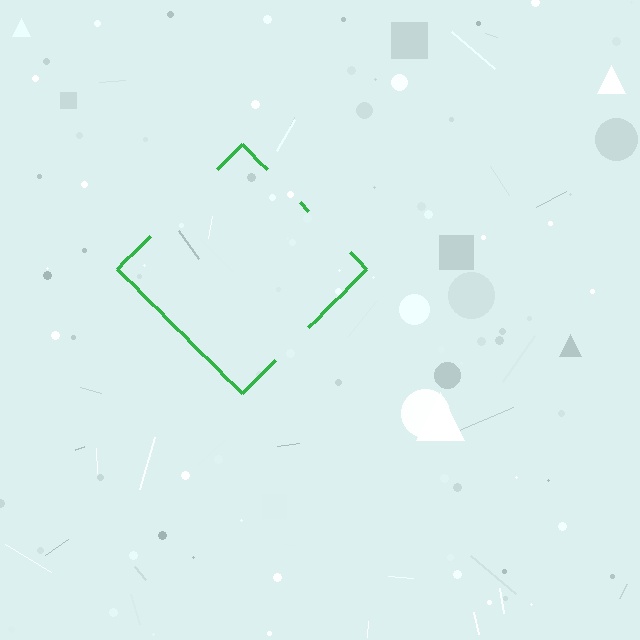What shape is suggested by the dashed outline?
The dashed outline suggests a diamond.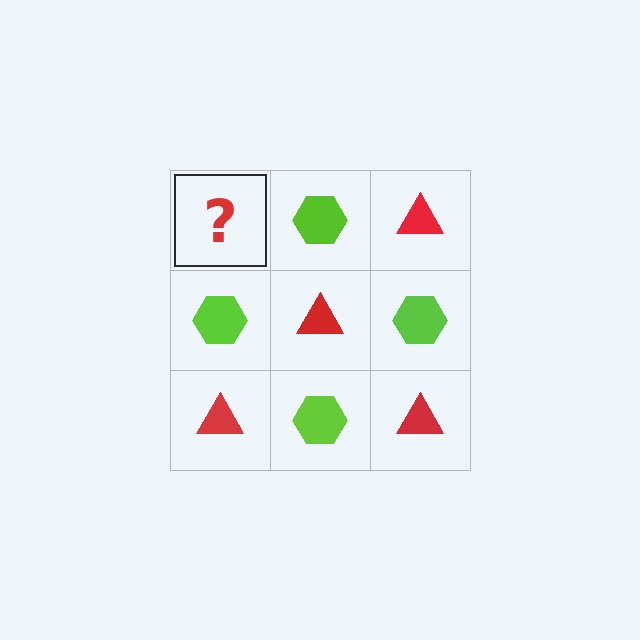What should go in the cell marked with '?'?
The missing cell should contain a red triangle.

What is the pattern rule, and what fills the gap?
The rule is that it alternates red triangle and lime hexagon in a checkerboard pattern. The gap should be filled with a red triangle.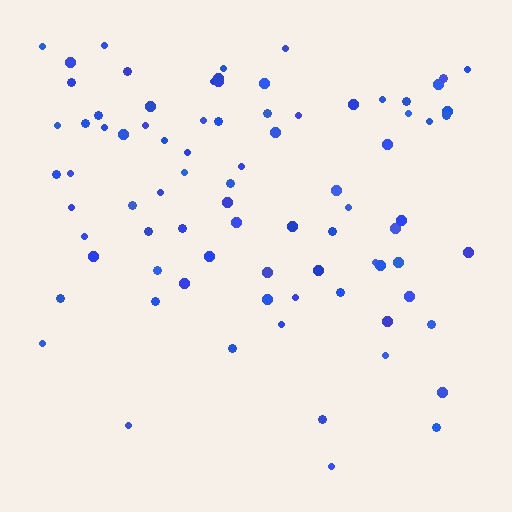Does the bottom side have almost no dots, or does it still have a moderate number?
Still a moderate number, just noticeably fewer than the top.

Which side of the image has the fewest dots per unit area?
The bottom.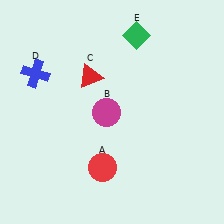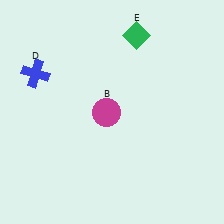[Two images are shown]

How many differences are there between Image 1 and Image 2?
There are 2 differences between the two images.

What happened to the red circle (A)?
The red circle (A) was removed in Image 2. It was in the bottom-left area of Image 1.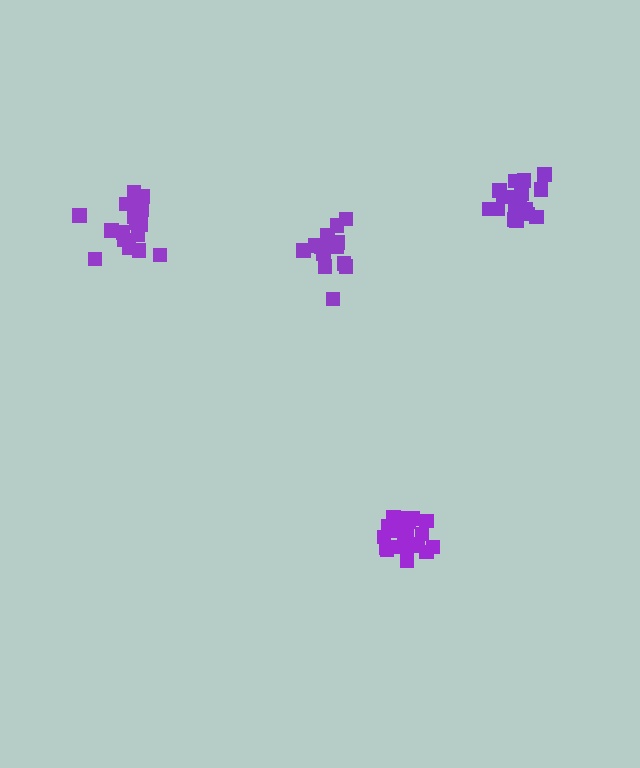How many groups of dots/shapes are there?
There are 4 groups.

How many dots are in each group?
Group 1: 18 dots, Group 2: 14 dots, Group 3: 18 dots, Group 4: 20 dots (70 total).